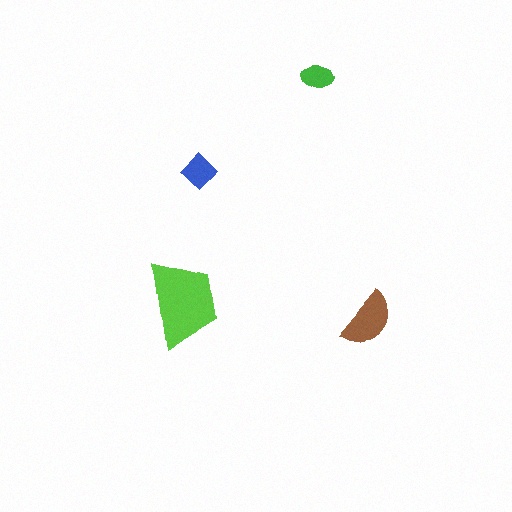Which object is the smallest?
The green ellipse.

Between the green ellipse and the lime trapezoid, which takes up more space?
The lime trapezoid.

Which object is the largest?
The lime trapezoid.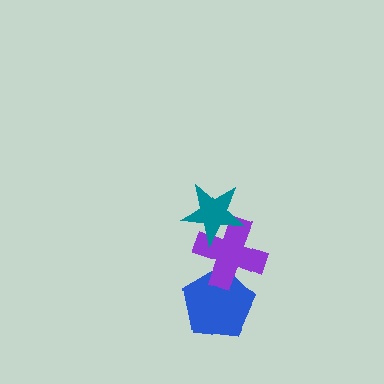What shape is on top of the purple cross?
The teal star is on top of the purple cross.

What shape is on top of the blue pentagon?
The purple cross is on top of the blue pentagon.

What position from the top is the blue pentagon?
The blue pentagon is 3rd from the top.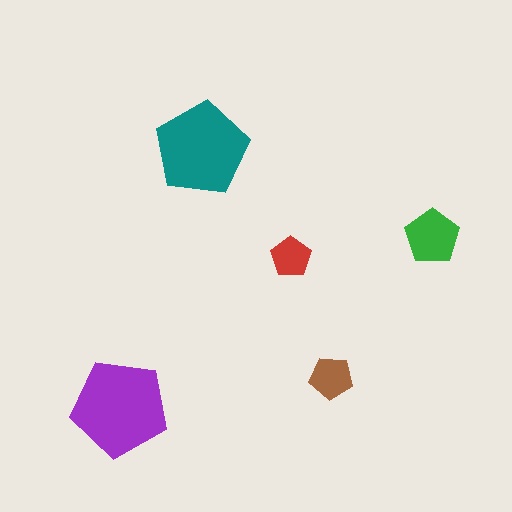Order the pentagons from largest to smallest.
the purple one, the teal one, the green one, the brown one, the red one.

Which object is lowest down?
The purple pentagon is bottommost.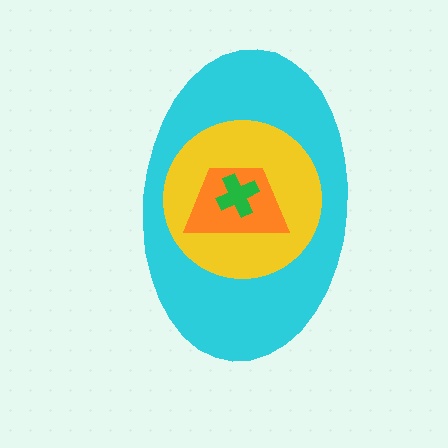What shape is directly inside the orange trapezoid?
The green cross.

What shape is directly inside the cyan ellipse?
The yellow circle.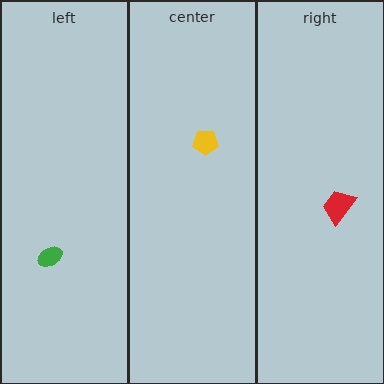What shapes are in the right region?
The red trapezoid.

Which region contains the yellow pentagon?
The center region.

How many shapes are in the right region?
1.